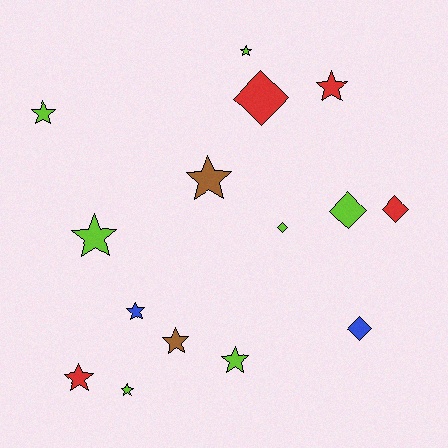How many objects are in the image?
There are 15 objects.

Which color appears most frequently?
Lime, with 7 objects.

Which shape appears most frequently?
Star, with 10 objects.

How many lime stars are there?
There are 5 lime stars.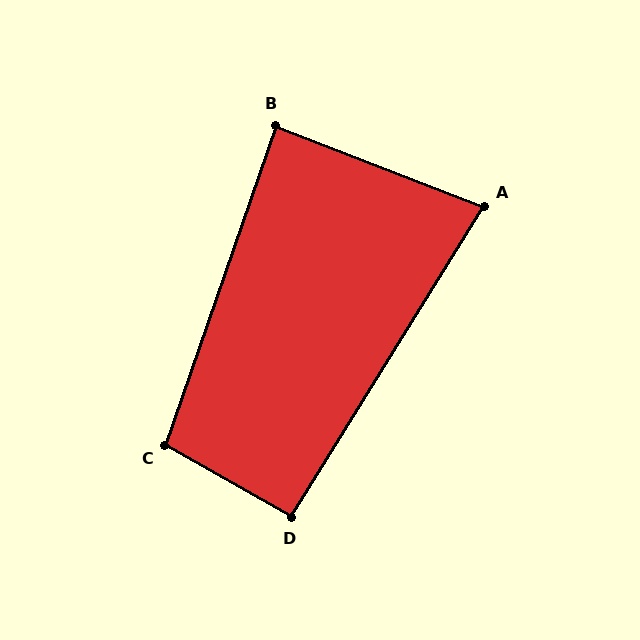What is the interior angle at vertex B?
Approximately 88 degrees (approximately right).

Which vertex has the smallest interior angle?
A, at approximately 80 degrees.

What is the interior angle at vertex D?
Approximately 92 degrees (approximately right).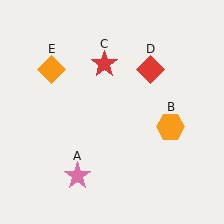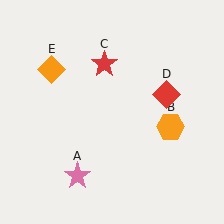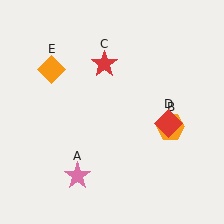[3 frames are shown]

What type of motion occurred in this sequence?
The red diamond (object D) rotated clockwise around the center of the scene.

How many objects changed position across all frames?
1 object changed position: red diamond (object D).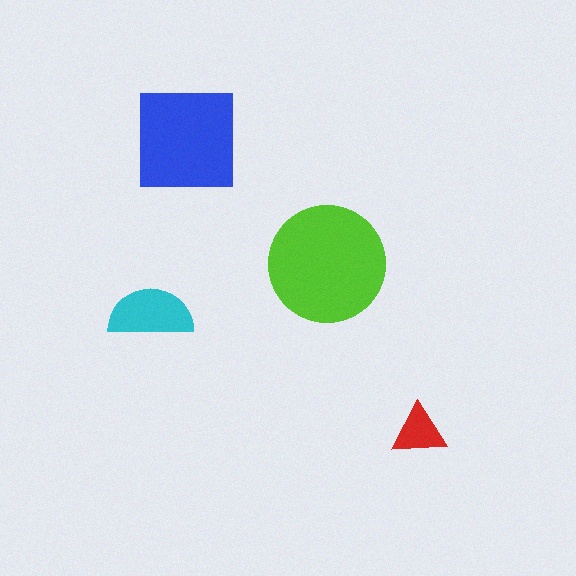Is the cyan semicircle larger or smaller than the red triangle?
Larger.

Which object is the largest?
The lime circle.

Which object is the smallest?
The red triangle.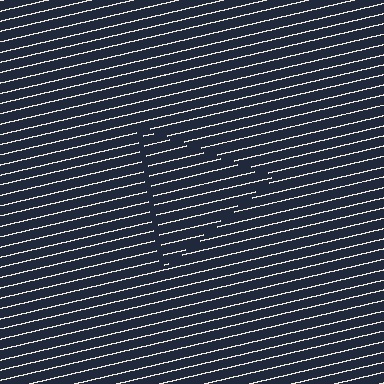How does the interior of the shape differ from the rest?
The interior of the shape contains the same grating, shifted by half a period — the contour is defined by the phase discontinuity where line-ends from the inner and outer gratings abut.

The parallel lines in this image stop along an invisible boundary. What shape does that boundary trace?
An illusory triangle. The interior of the shape contains the same grating, shifted by half a period — the contour is defined by the phase discontinuity where line-ends from the inner and outer gratings abut.